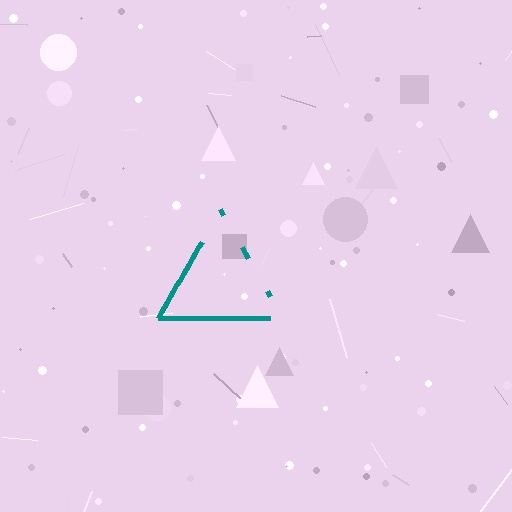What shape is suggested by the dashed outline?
The dashed outline suggests a triangle.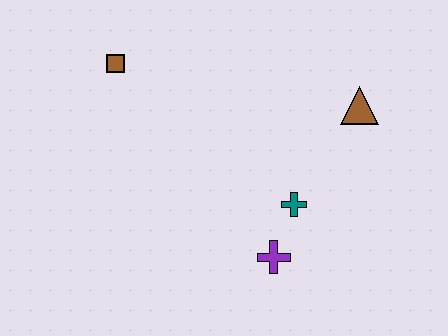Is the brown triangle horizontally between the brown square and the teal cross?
No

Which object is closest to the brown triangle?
The teal cross is closest to the brown triangle.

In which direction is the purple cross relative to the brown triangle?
The purple cross is below the brown triangle.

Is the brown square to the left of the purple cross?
Yes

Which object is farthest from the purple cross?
The brown square is farthest from the purple cross.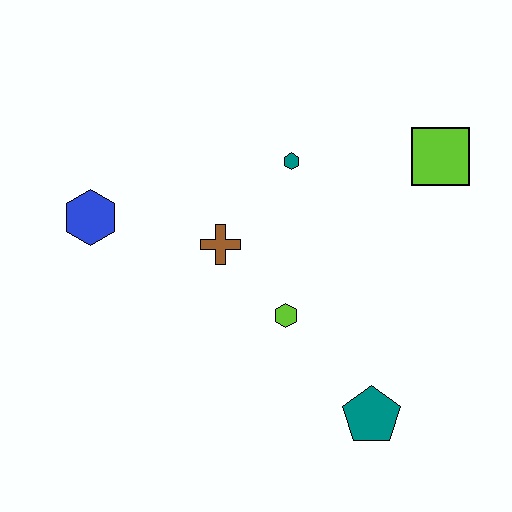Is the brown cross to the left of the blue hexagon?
No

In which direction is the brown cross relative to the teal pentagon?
The brown cross is above the teal pentagon.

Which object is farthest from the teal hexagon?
The teal pentagon is farthest from the teal hexagon.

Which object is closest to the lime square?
The teal hexagon is closest to the lime square.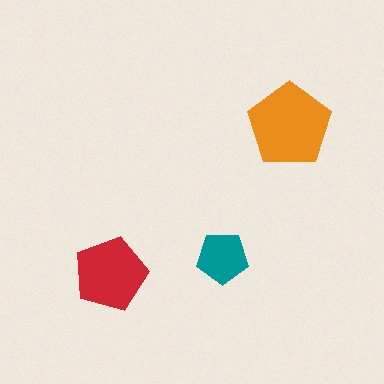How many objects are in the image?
There are 3 objects in the image.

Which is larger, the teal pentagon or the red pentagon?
The red one.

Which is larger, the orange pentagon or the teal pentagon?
The orange one.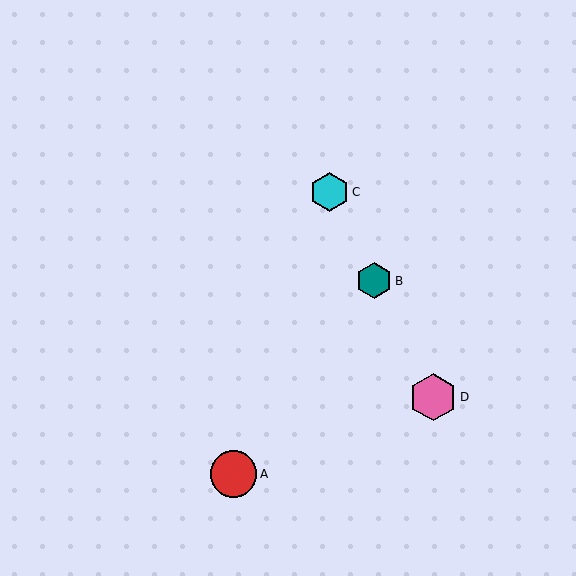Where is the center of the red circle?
The center of the red circle is at (234, 474).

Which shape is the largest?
The pink hexagon (labeled D) is the largest.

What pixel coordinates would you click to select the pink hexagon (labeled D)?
Click at (433, 397) to select the pink hexagon D.